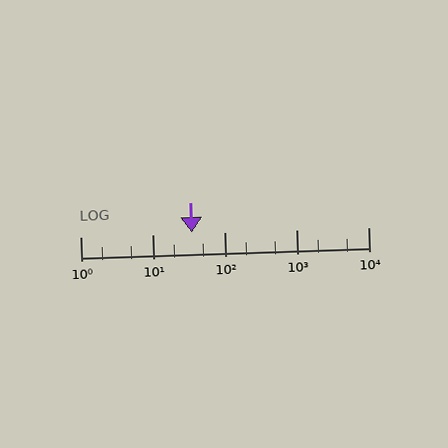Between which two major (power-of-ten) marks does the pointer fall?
The pointer is between 10 and 100.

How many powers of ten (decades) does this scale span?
The scale spans 4 decades, from 1 to 10000.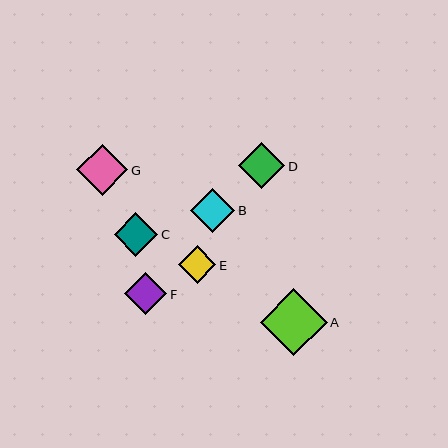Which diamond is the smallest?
Diamond E is the smallest with a size of approximately 37 pixels.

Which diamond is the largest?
Diamond A is the largest with a size of approximately 66 pixels.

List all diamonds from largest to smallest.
From largest to smallest: A, G, D, B, C, F, E.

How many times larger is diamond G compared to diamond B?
Diamond G is approximately 1.1 times the size of diamond B.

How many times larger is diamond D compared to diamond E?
Diamond D is approximately 1.2 times the size of diamond E.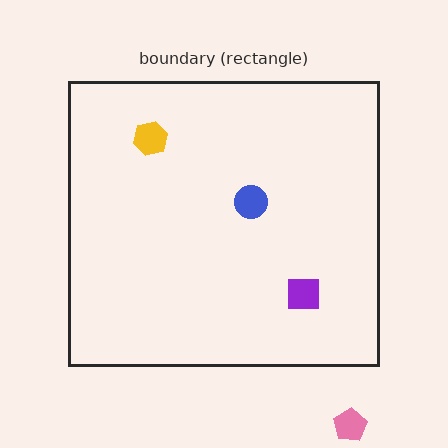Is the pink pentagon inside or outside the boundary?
Outside.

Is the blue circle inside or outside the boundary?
Inside.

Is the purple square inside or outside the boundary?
Inside.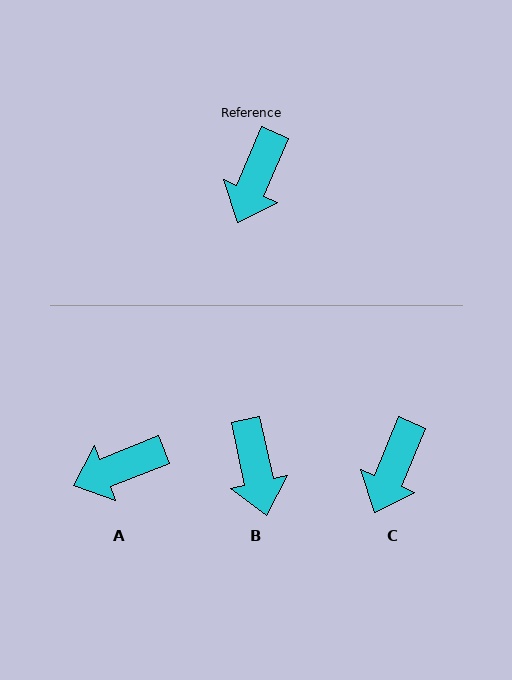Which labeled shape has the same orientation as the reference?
C.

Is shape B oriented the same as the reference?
No, it is off by about 35 degrees.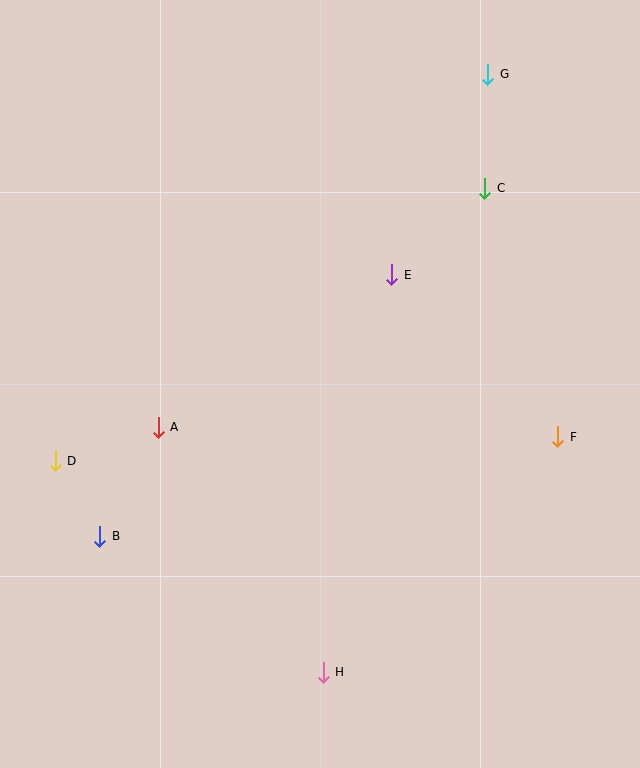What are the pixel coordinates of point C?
Point C is at (485, 188).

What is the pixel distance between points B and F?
The distance between B and F is 469 pixels.